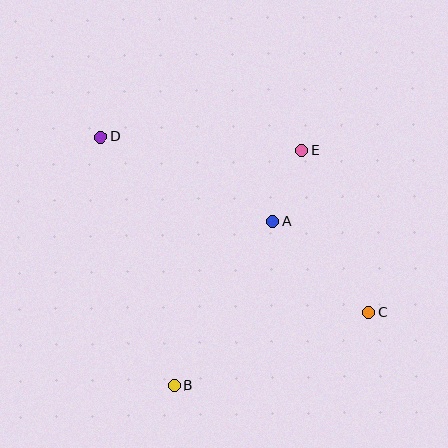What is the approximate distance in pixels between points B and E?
The distance between B and E is approximately 268 pixels.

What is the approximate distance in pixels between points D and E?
The distance between D and E is approximately 202 pixels.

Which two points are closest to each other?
Points A and E are closest to each other.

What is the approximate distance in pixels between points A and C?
The distance between A and C is approximately 132 pixels.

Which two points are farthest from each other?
Points C and D are farthest from each other.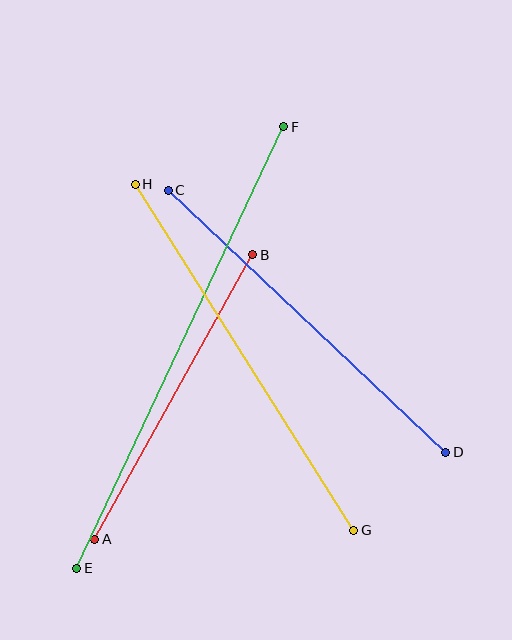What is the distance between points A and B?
The distance is approximately 326 pixels.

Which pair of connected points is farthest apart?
Points E and F are farthest apart.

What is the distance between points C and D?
The distance is approximately 381 pixels.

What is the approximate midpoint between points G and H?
The midpoint is at approximately (244, 357) pixels.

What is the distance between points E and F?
The distance is approximately 488 pixels.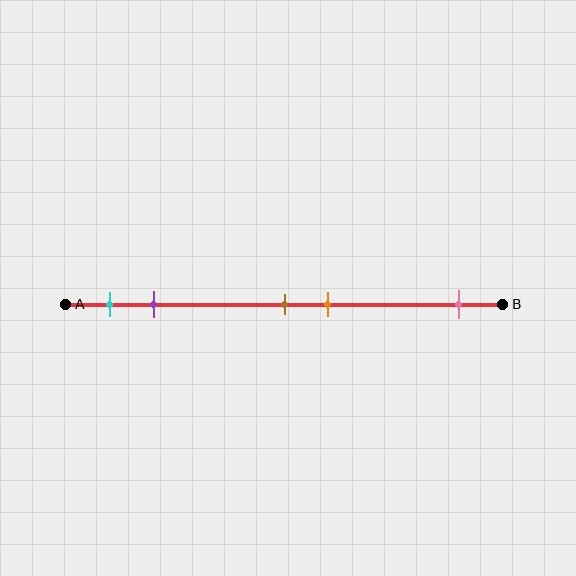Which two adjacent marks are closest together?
The brown and orange marks are the closest adjacent pair.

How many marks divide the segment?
There are 5 marks dividing the segment.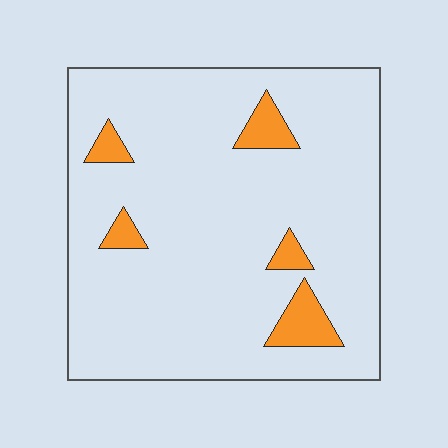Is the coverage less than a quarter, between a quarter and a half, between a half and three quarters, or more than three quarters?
Less than a quarter.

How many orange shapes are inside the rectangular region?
5.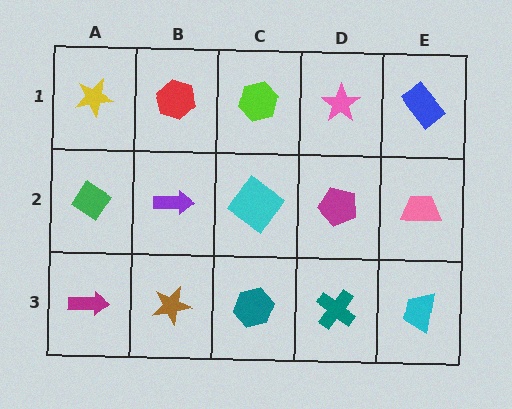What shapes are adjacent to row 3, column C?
A cyan diamond (row 2, column C), a brown star (row 3, column B), a teal cross (row 3, column D).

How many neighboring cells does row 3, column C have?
3.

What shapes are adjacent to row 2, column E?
A blue rectangle (row 1, column E), a cyan trapezoid (row 3, column E), a magenta pentagon (row 2, column D).